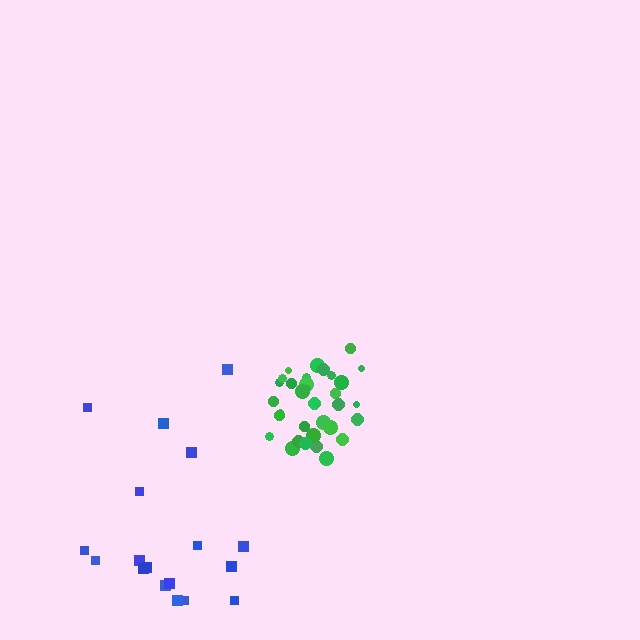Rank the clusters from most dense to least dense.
green, blue.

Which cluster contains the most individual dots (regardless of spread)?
Green (34).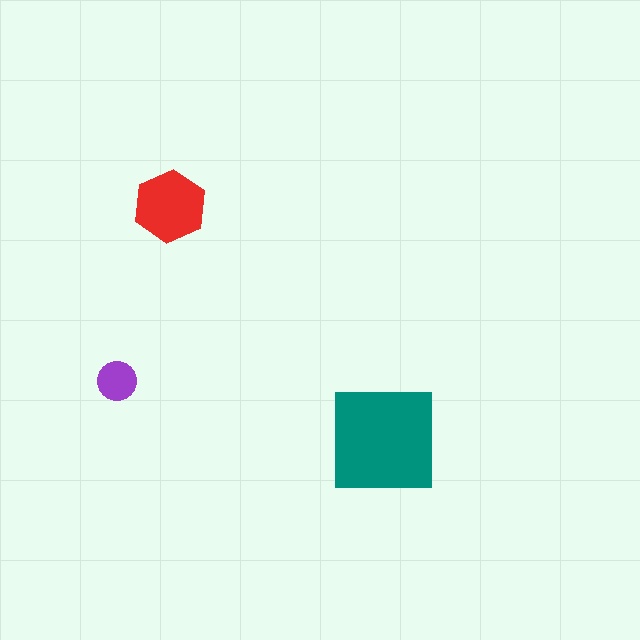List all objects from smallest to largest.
The purple circle, the red hexagon, the teal square.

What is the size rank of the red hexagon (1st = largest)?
2nd.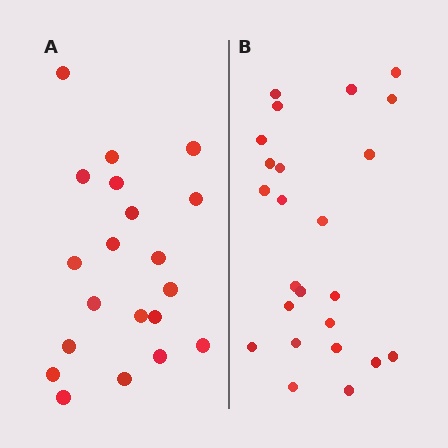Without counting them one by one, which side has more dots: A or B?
Region B (the right region) has more dots.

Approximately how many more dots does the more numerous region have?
Region B has about 4 more dots than region A.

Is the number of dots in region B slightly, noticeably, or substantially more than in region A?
Region B has only slightly more — the two regions are fairly close. The ratio is roughly 1.2 to 1.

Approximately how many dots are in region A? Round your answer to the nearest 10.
About 20 dots.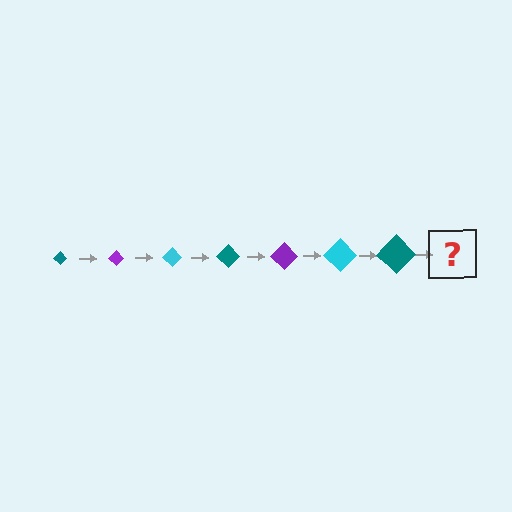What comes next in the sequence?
The next element should be a purple diamond, larger than the previous one.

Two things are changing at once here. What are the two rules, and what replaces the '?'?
The two rules are that the diamond grows larger each step and the color cycles through teal, purple, and cyan. The '?' should be a purple diamond, larger than the previous one.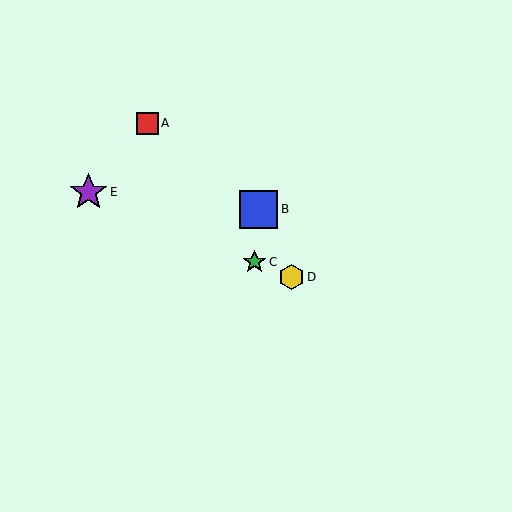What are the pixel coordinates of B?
Object B is at (259, 209).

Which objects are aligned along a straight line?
Objects C, D, E are aligned along a straight line.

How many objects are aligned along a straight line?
3 objects (C, D, E) are aligned along a straight line.